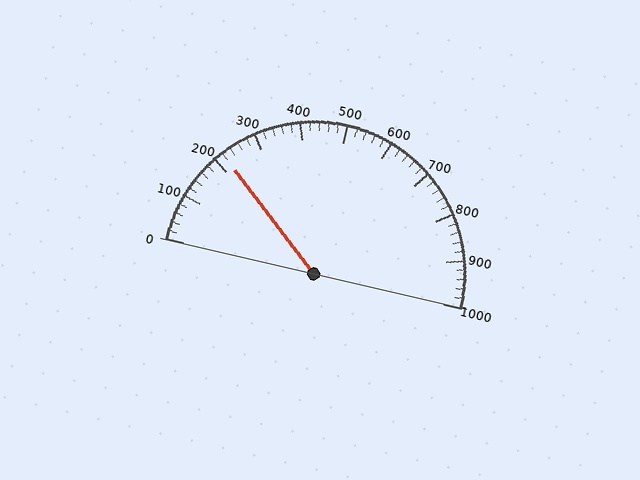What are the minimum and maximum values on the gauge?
The gauge ranges from 0 to 1000.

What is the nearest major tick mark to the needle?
The nearest major tick mark is 200.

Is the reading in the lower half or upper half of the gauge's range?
The reading is in the lower half of the range (0 to 1000).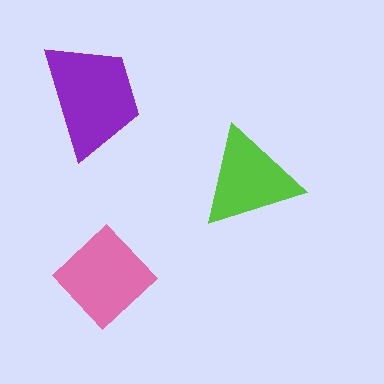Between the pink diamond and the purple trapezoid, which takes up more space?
The purple trapezoid.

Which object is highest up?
The purple trapezoid is topmost.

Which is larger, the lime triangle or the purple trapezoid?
The purple trapezoid.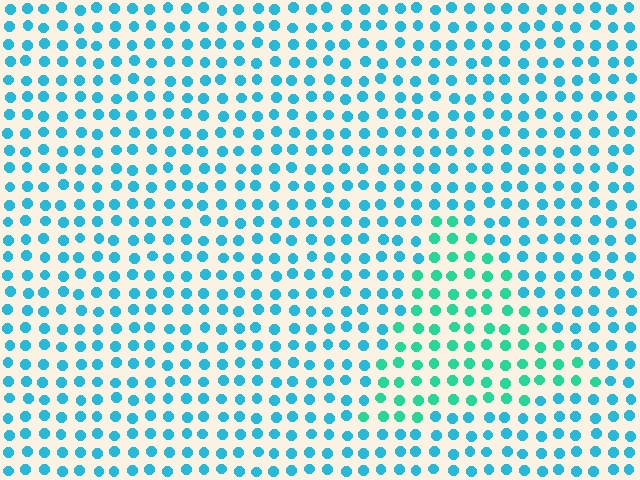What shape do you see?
I see a triangle.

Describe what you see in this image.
The image is filled with small cyan elements in a uniform arrangement. A triangle-shaped region is visible where the elements are tinted to a slightly different hue, forming a subtle color boundary.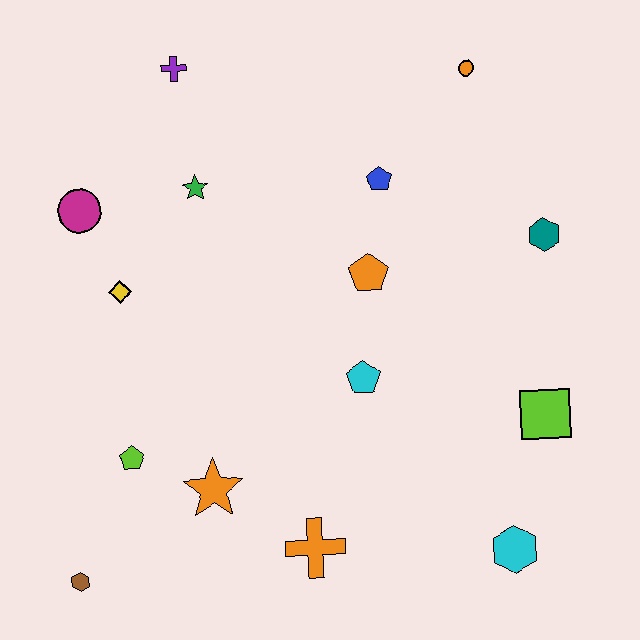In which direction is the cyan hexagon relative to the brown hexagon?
The cyan hexagon is to the right of the brown hexagon.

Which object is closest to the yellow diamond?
The magenta circle is closest to the yellow diamond.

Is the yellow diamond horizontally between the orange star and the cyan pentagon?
No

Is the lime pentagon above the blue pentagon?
No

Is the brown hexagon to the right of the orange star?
No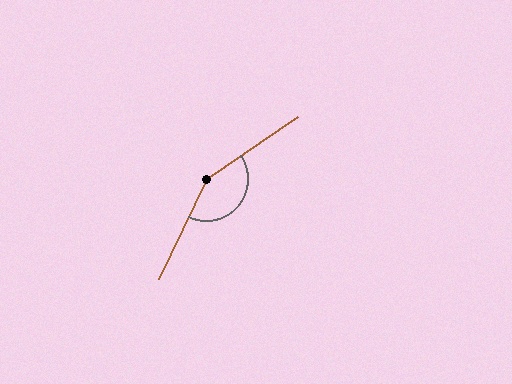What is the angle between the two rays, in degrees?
Approximately 150 degrees.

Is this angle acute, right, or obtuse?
It is obtuse.